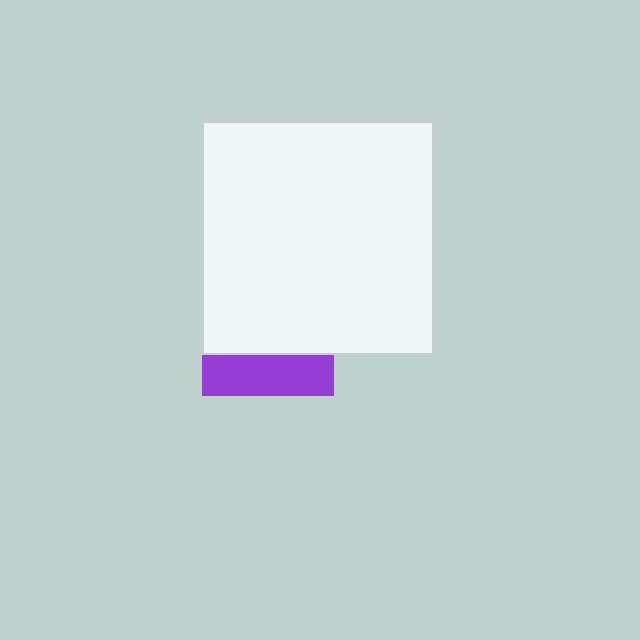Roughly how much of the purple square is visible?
A small part of it is visible (roughly 30%).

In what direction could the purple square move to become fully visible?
The purple square could move down. That would shift it out from behind the white rectangle entirely.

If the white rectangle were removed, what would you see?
You would see the complete purple square.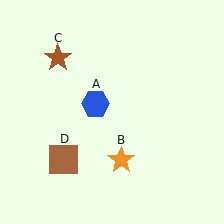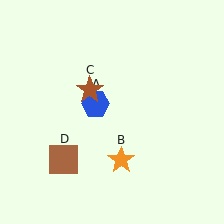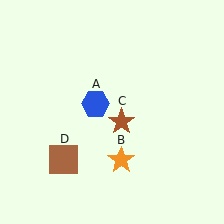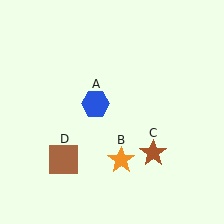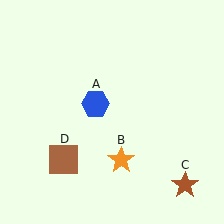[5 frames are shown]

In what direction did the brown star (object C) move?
The brown star (object C) moved down and to the right.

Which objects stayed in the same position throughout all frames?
Blue hexagon (object A) and orange star (object B) and brown square (object D) remained stationary.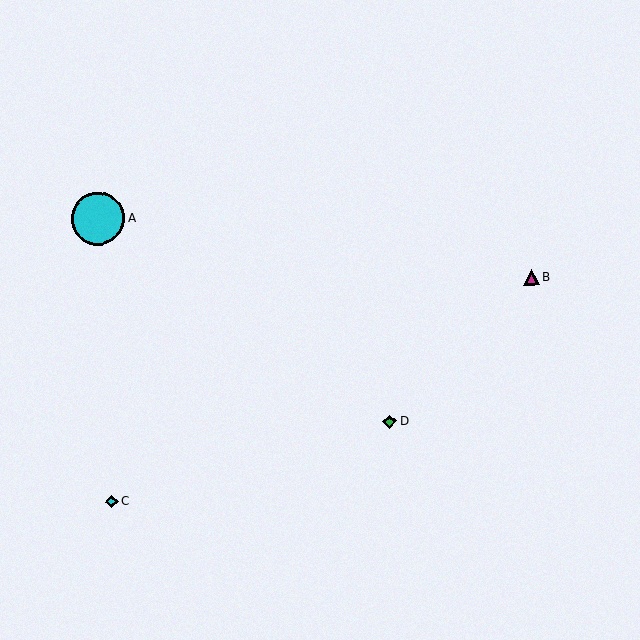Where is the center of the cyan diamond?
The center of the cyan diamond is at (111, 502).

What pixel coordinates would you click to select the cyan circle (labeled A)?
Click at (98, 218) to select the cyan circle A.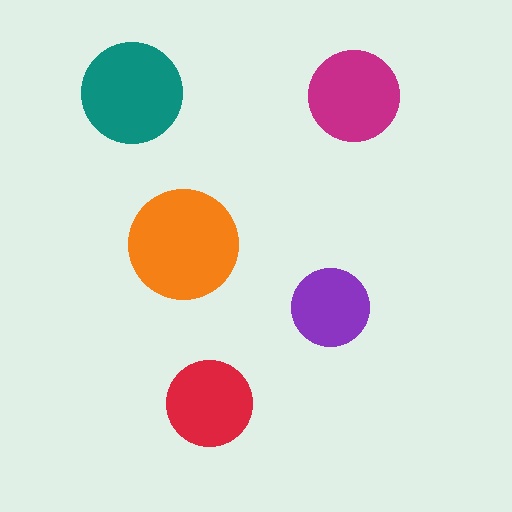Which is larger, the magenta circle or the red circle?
The magenta one.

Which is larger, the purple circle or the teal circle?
The teal one.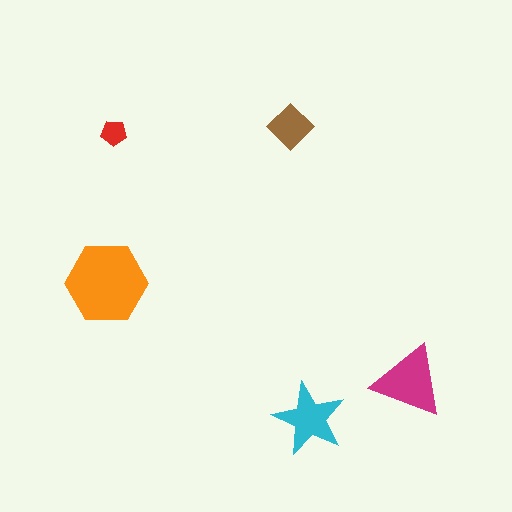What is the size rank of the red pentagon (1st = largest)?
5th.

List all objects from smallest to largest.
The red pentagon, the brown diamond, the cyan star, the magenta triangle, the orange hexagon.